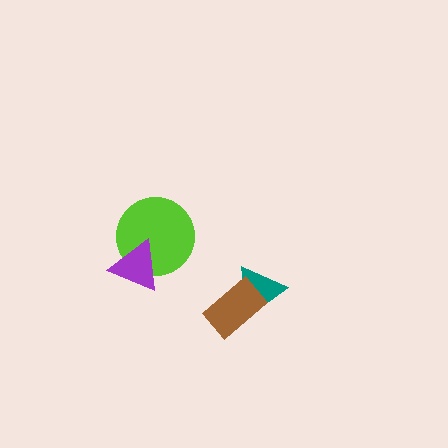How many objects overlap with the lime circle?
1 object overlaps with the lime circle.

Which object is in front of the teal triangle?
The brown rectangle is in front of the teal triangle.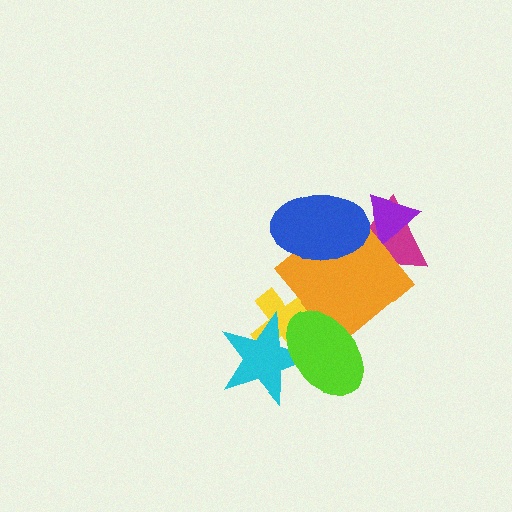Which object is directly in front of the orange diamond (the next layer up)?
The lime ellipse is directly in front of the orange diamond.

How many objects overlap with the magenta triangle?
3 objects overlap with the magenta triangle.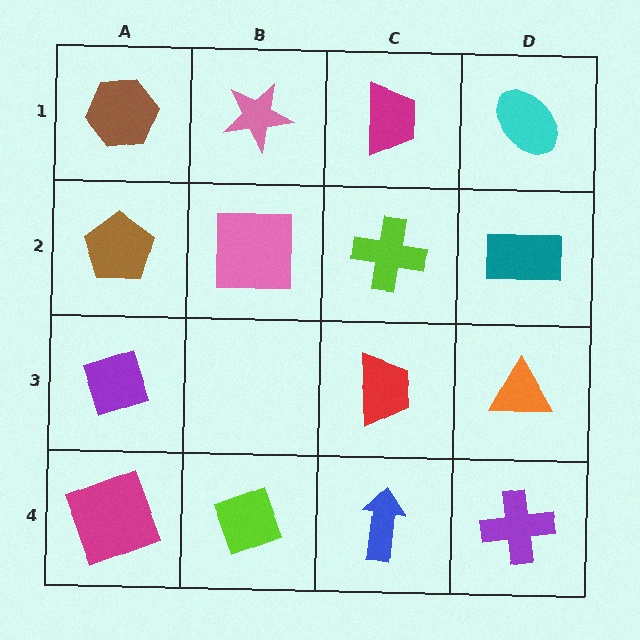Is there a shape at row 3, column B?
No, that cell is empty.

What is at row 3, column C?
A red trapezoid.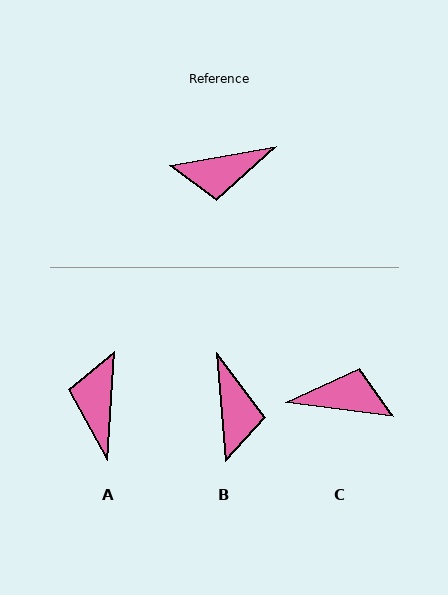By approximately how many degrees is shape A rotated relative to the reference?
Approximately 104 degrees clockwise.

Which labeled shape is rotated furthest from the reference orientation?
C, about 163 degrees away.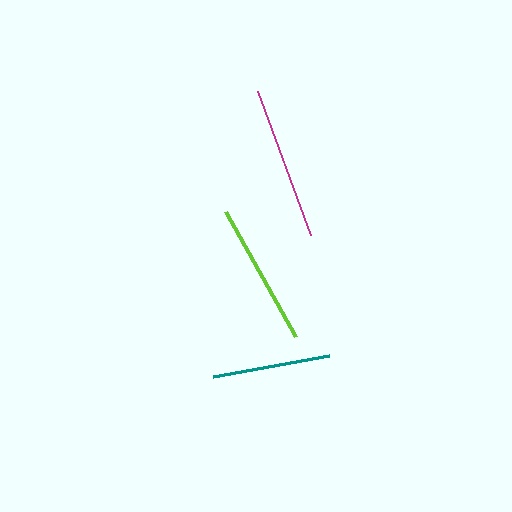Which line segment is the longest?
The magenta line is the longest at approximately 153 pixels.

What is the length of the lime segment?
The lime segment is approximately 143 pixels long.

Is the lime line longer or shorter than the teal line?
The lime line is longer than the teal line.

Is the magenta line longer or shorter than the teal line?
The magenta line is longer than the teal line.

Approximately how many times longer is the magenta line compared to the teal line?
The magenta line is approximately 1.3 times the length of the teal line.